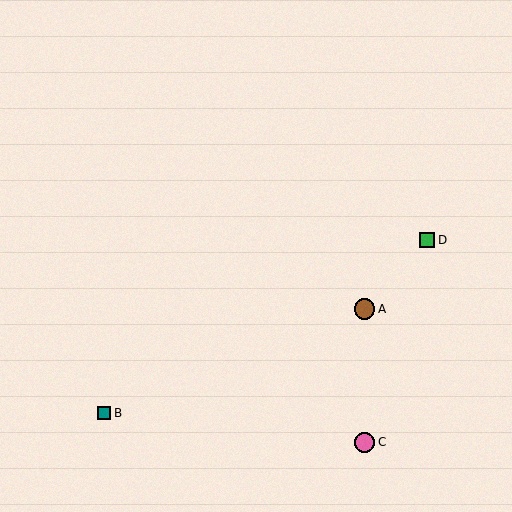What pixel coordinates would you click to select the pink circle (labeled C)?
Click at (365, 442) to select the pink circle C.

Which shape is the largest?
The brown circle (labeled A) is the largest.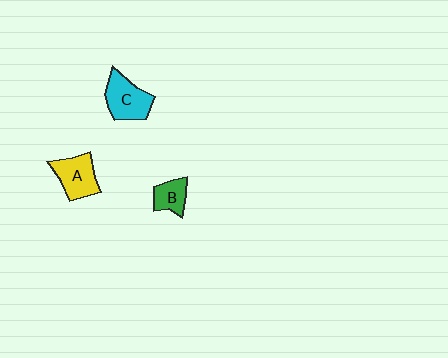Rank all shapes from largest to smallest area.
From largest to smallest: C (cyan), A (yellow), B (green).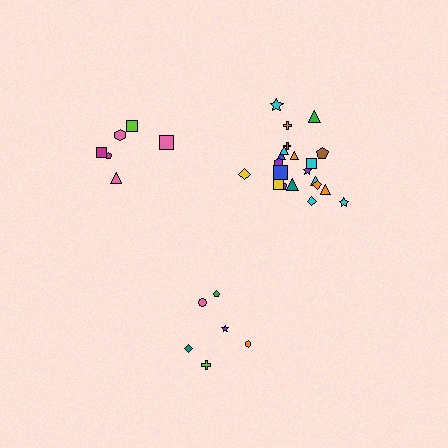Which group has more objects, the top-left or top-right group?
The top-right group.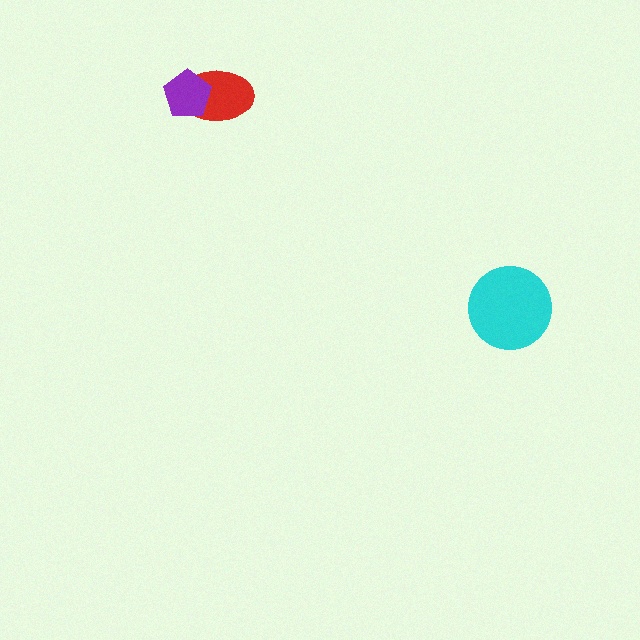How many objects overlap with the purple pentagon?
1 object overlaps with the purple pentagon.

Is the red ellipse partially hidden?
Yes, it is partially covered by another shape.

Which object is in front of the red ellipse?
The purple pentagon is in front of the red ellipse.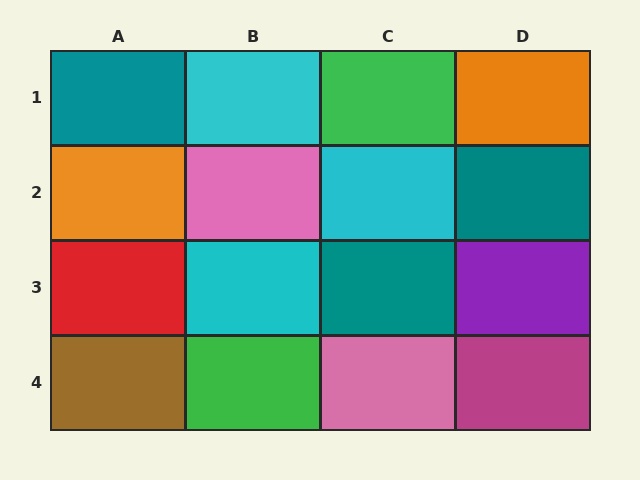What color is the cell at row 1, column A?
Teal.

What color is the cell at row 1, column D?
Orange.